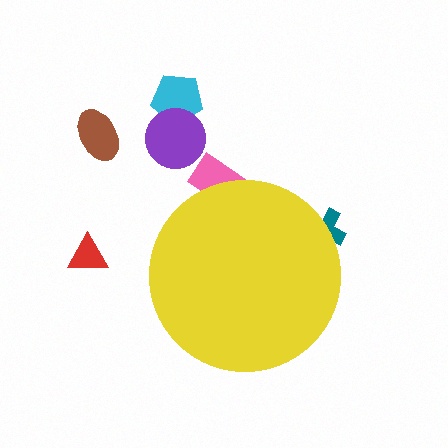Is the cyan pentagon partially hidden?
No, the cyan pentagon is fully visible.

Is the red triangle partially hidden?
No, the red triangle is fully visible.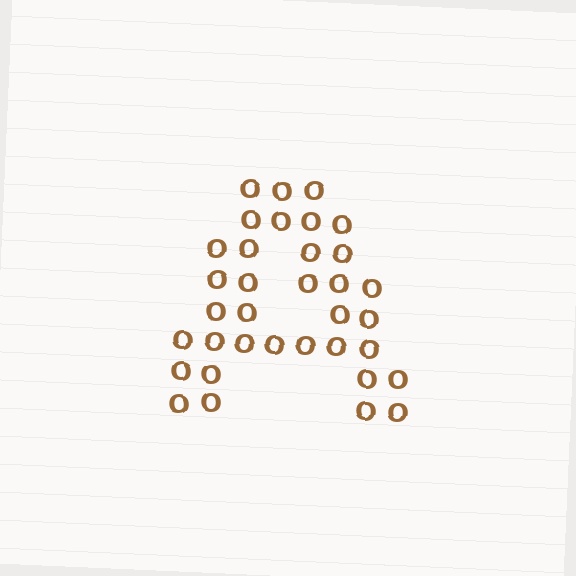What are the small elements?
The small elements are letter O's.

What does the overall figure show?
The overall figure shows the letter A.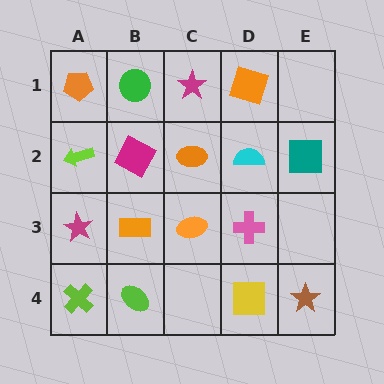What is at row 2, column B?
A magenta square.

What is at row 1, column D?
An orange square.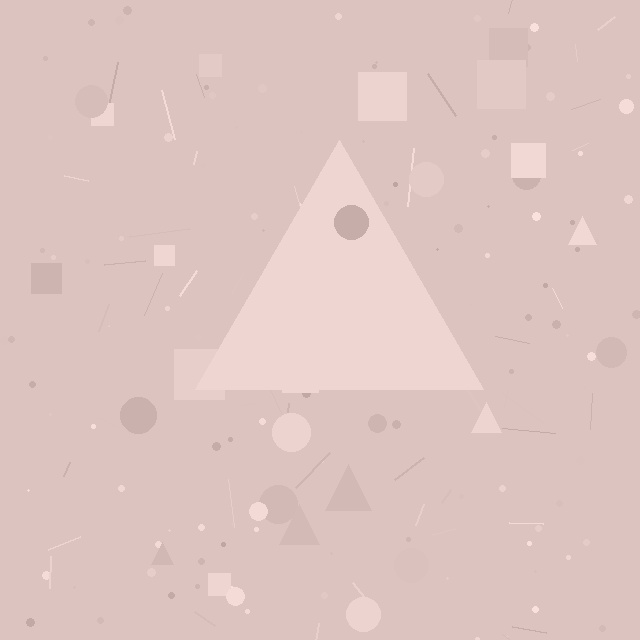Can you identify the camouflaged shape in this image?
The camouflaged shape is a triangle.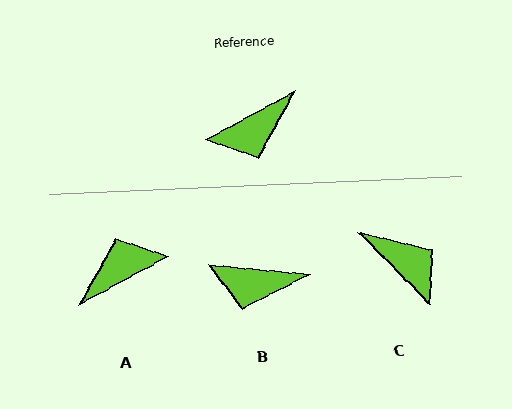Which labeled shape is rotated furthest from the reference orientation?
A, about 180 degrees away.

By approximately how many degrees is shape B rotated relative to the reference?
Approximately 34 degrees clockwise.